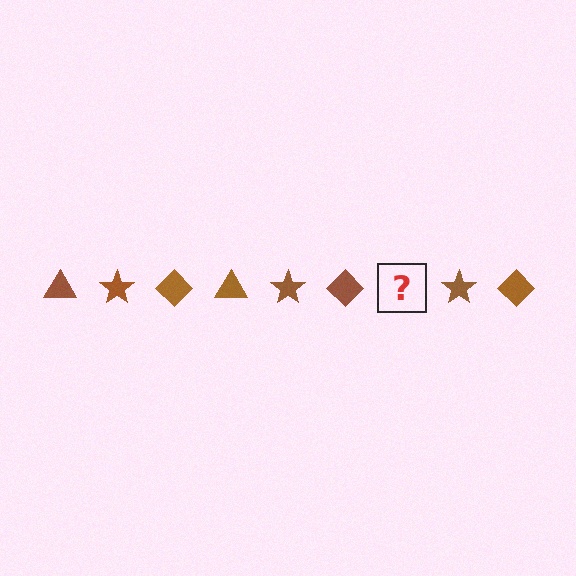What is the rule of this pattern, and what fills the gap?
The rule is that the pattern cycles through triangle, star, diamond shapes in brown. The gap should be filled with a brown triangle.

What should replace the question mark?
The question mark should be replaced with a brown triangle.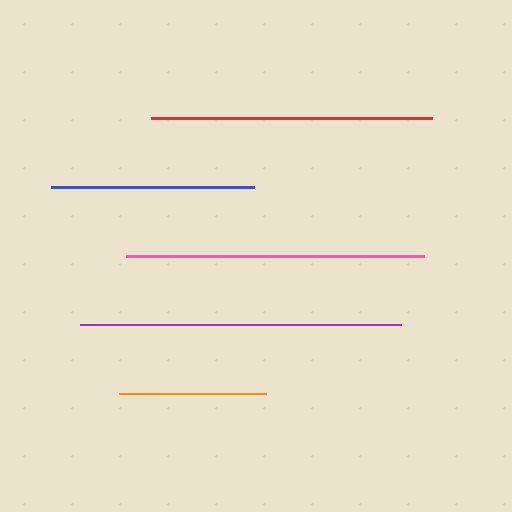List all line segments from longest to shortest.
From longest to shortest: purple, pink, red, blue, orange.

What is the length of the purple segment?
The purple segment is approximately 322 pixels long.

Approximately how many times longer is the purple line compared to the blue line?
The purple line is approximately 1.6 times the length of the blue line.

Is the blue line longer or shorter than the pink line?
The pink line is longer than the blue line.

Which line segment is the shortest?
The orange line is the shortest at approximately 147 pixels.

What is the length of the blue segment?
The blue segment is approximately 202 pixels long.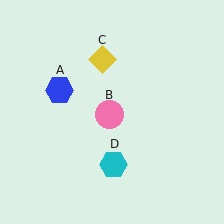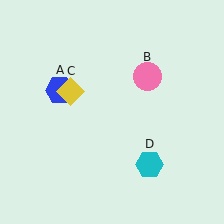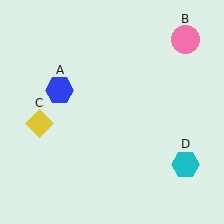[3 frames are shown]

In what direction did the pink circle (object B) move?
The pink circle (object B) moved up and to the right.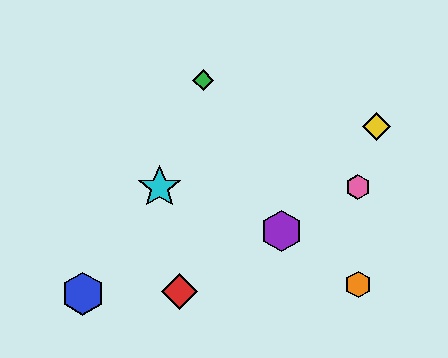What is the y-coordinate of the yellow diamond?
The yellow diamond is at y≈126.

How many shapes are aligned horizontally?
2 shapes (the cyan star, the pink hexagon) are aligned horizontally.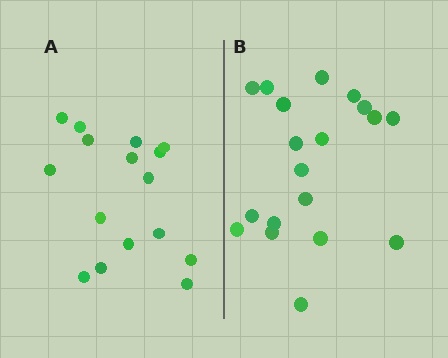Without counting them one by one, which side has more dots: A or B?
Region B (the right region) has more dots.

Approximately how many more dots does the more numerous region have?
Region B has just a few more — roughly 2 or 3 more dots than region A.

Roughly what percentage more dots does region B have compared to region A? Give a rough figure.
About 20% more.